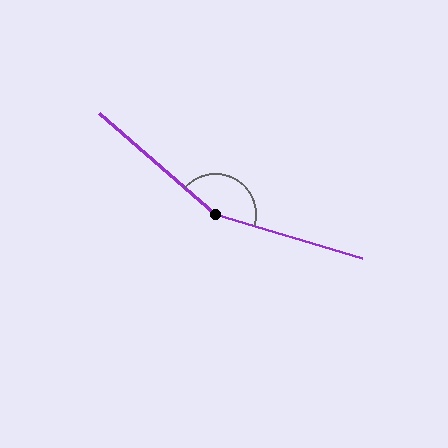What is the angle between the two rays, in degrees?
Approximately 156 degrees.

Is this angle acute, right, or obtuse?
It is obtuse.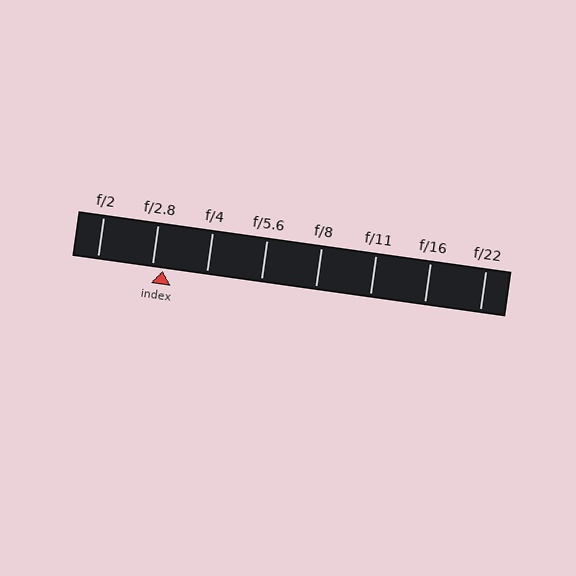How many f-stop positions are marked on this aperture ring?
There are 8 f-stop positions marked.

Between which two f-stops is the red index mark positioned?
The index mark is between f/2.8 and f/4.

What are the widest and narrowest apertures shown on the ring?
The widest aperture shown is f/2 and the narrowest is f/22.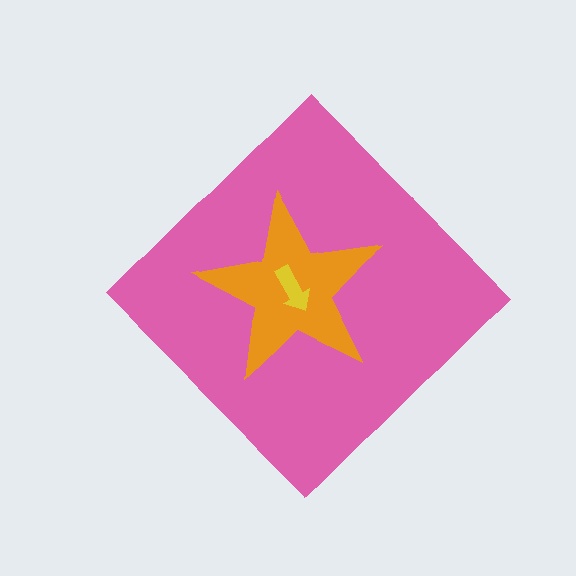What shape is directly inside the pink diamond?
The orange star.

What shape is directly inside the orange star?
The yellow arrow.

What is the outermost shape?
The pink diamond.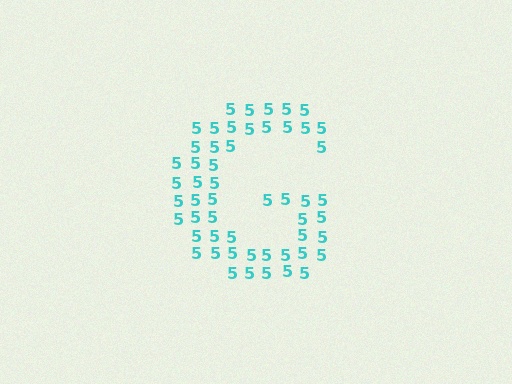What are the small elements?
The small elements are digit 5's.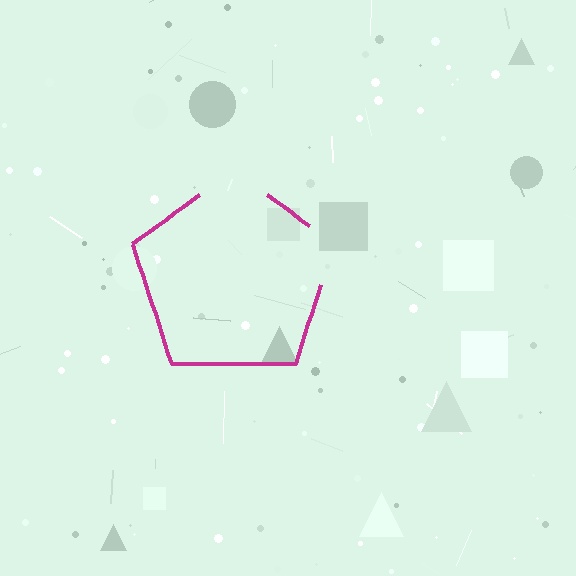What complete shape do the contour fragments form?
The contour fragments form a pentagon.